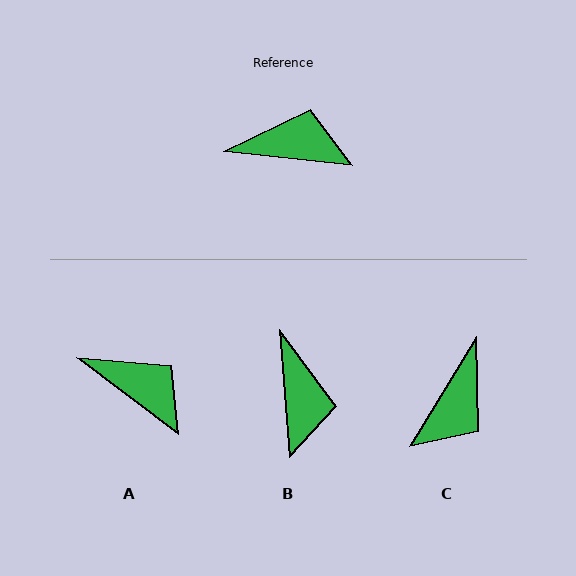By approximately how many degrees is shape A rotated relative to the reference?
Approximately 30 degrees clockwise.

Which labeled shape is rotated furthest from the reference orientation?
C, about 115 degrees away.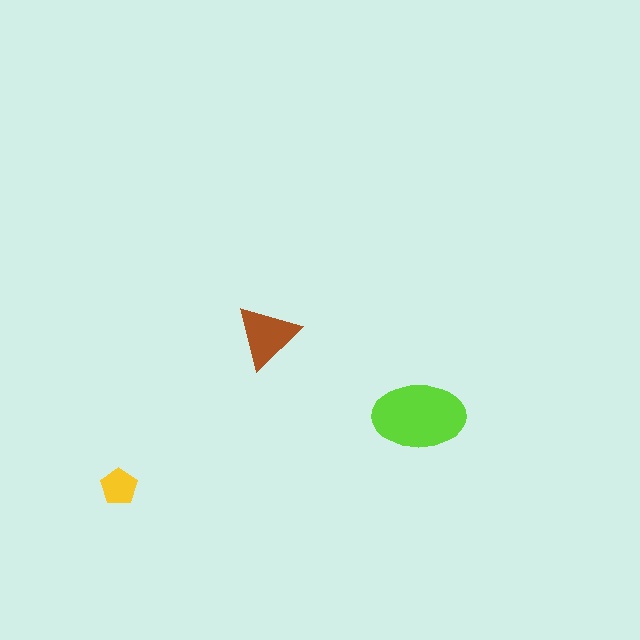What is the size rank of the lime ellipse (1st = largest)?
1st.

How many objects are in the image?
There are 3 objects in the image.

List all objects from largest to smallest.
The lime ellipse, the brown triangle, the yellow pentagon.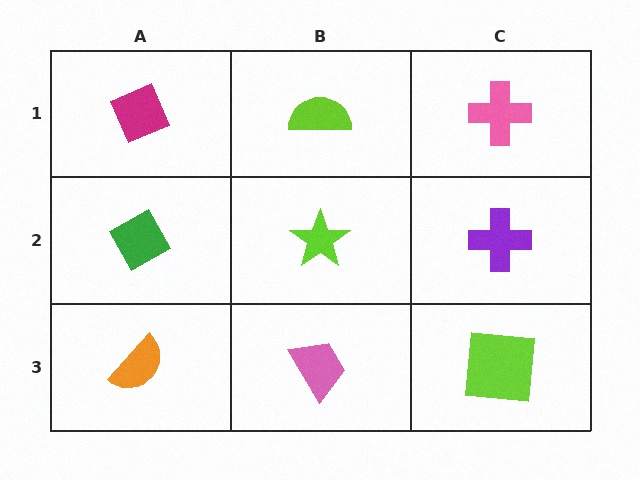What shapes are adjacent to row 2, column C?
A pink cross (row 1, column C), a lime square (row 3, column C), a lime star (row 2, column B).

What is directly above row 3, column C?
A purple cross.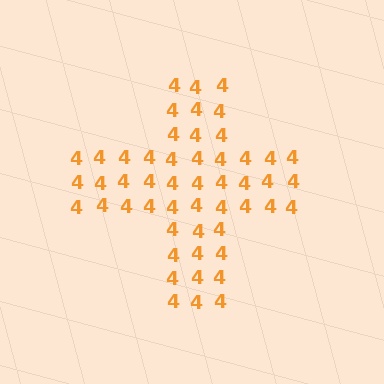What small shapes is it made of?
It is made of small digit 4's.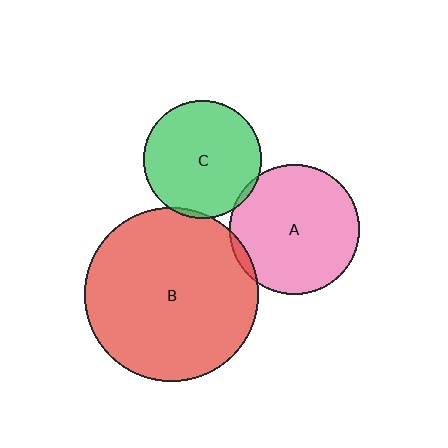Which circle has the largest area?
Circle B (red).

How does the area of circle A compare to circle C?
Approximately 1.2 times.